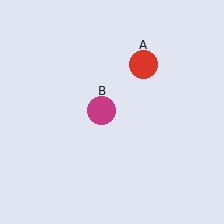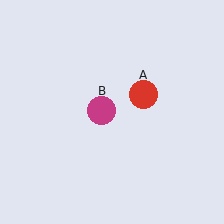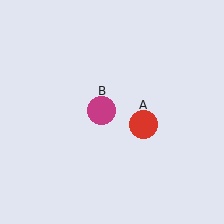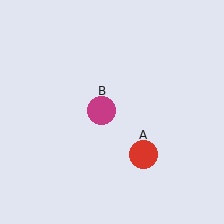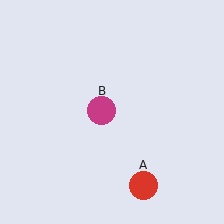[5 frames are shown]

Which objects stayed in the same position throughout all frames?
Magenta circle (object B) remained stationary.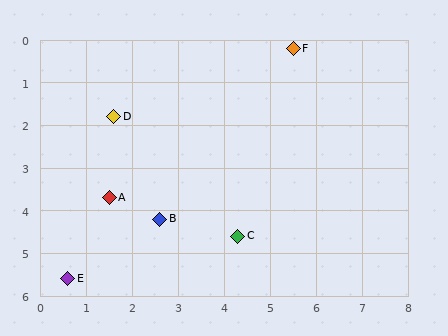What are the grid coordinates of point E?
Point E is at approximately (0.6, 5.6).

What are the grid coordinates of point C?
Point C is at approximately (4.3, 4.6).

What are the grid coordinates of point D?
Point D is at approximately (1.6, 1.8).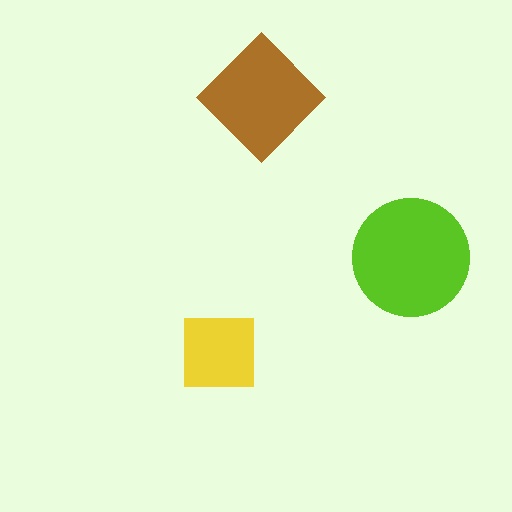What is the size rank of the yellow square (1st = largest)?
3rd.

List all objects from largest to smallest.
The lime circle, the brown diamond, the yellow square.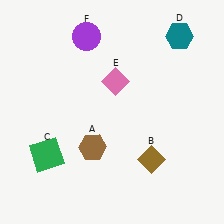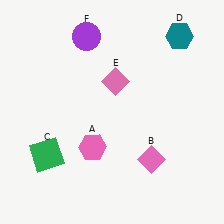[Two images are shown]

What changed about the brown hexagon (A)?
In Image 1, A is brown. In Image 2, it changed to pink.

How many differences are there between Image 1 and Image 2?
There are 2 differences between the two images.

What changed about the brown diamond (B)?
In Image 1, B is brown. In Image 2, it changed to pink.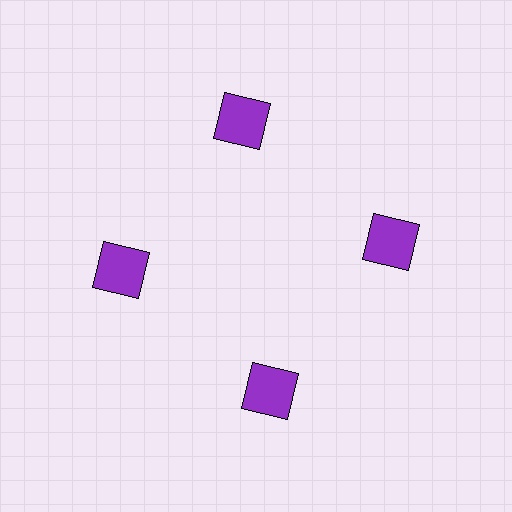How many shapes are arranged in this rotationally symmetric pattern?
There are 4 shapes, arranged in 4 groups of 1.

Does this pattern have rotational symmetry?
Yes, this pattern has 4-fold rotational symmetry. It looks the same after rotating 90 degrees around the center.